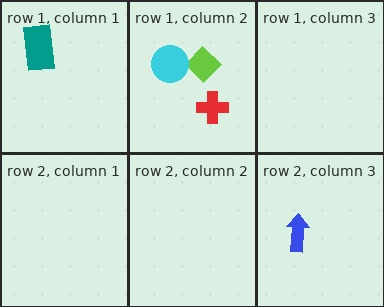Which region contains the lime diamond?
The row 1, column 2 region.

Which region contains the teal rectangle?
The row 1, column 1 region.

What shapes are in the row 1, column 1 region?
The teal rectangle.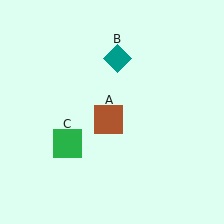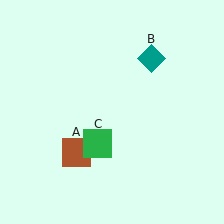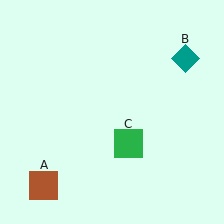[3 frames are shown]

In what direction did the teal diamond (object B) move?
The teal diamond (object B) moved right.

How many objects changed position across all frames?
3 objects changed position: brown square (object A), teal diamond (object B), green square (object C).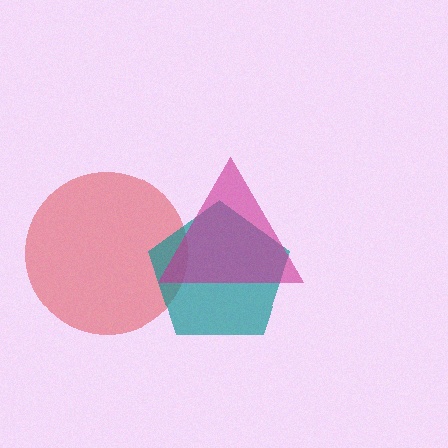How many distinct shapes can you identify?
There are 3 distinct shapes: a red circle, a teal pentagon, a magenta triangle.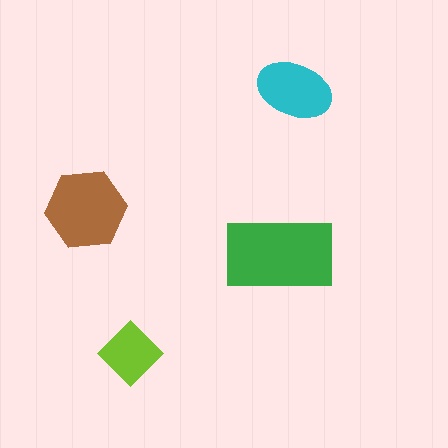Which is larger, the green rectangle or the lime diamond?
The green rectangle.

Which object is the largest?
The green rectangle.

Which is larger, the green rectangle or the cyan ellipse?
The green rectangle.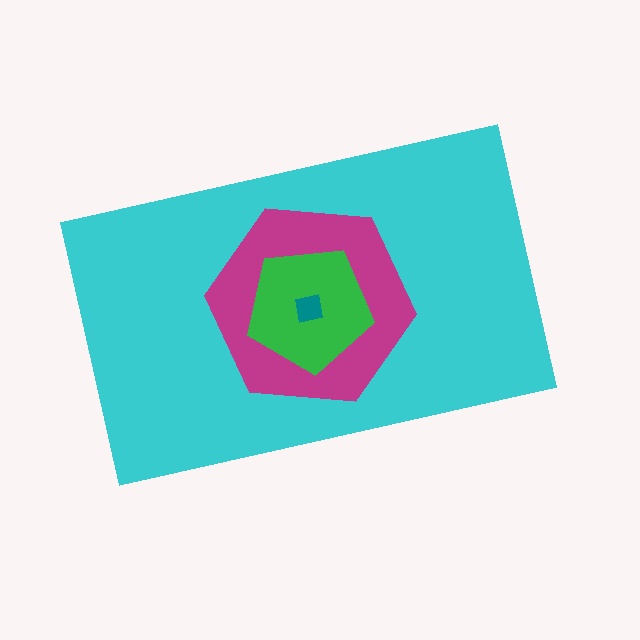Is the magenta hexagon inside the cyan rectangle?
Yes.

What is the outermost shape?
The cyan rectangle.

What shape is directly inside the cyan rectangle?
The magenta hexagon.